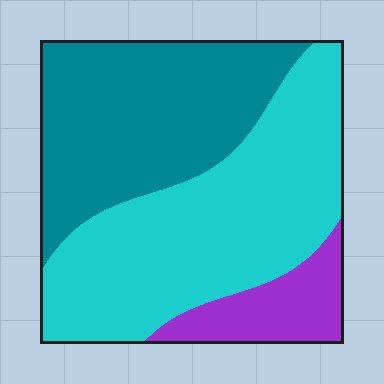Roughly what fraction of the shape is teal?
Teal takes up between a quarter and a half of the shape.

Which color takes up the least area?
Purple, at roughly 10%.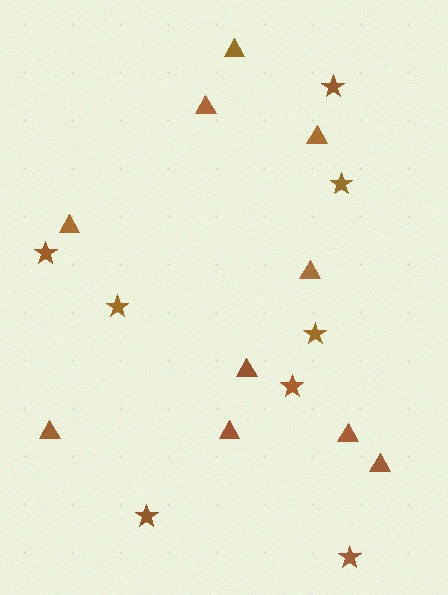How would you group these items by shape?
There are 2 groups: one group of stars (8) and one group of triangles (10).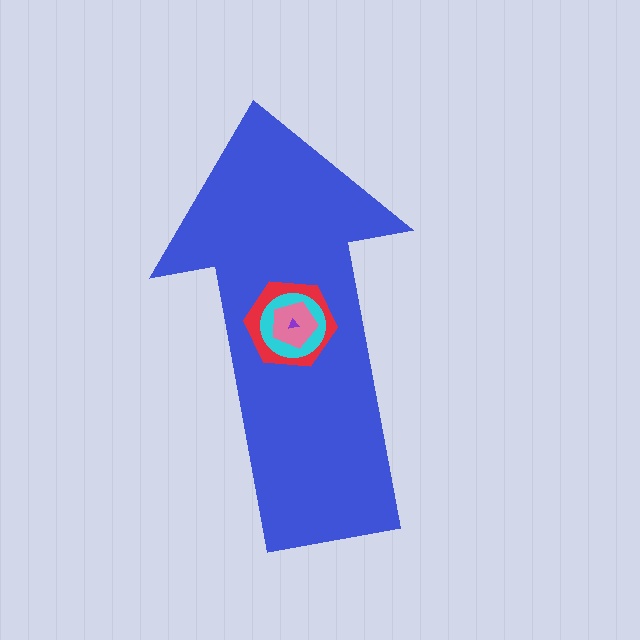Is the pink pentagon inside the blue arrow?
Yes.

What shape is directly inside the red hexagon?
The cyan circle.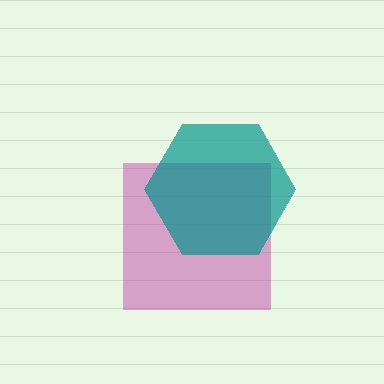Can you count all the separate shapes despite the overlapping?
Yes, there are 2 separate shapes.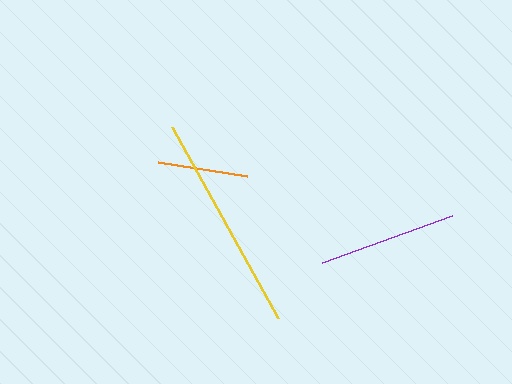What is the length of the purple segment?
The purple segment is approximately 138 pixels long.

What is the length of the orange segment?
The orange segment is approximately 90 pixels long.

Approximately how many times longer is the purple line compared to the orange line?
The purple line is approximately 1.5 times the length of the orange line.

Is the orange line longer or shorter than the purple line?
The purple line is longer than the orange line.